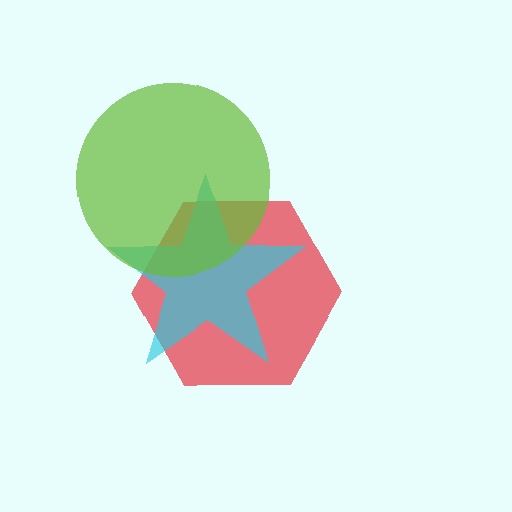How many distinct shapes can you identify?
There are 3 distinct shapes: a red hexagon, a cyan star, a lime circle.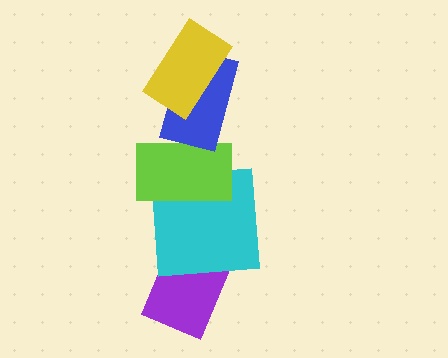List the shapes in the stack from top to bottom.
From top to bottom: the yellow rectangle, the blue rectangle, the lime rectangle, the cyan square, the purple rectangle.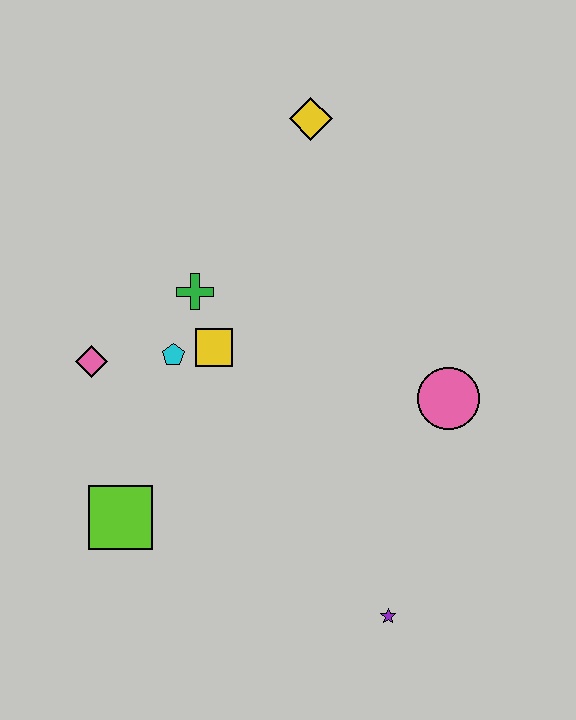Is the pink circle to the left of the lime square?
No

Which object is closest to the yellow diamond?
The green cross is closest to the yellow diamond.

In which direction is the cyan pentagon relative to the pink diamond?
The cyan pentagon is to the right of the pink diamond.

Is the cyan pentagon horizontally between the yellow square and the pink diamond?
Yes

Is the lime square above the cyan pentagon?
No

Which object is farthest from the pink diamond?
The purple star is farthest from the pink diamond.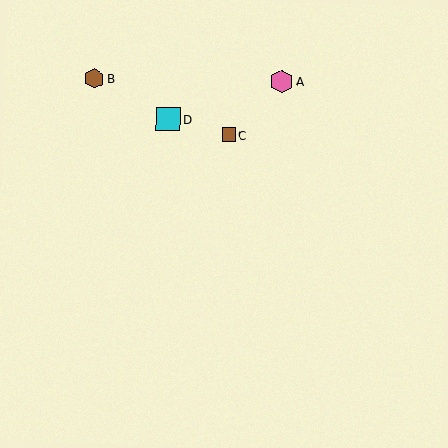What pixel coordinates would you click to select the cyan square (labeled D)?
Click at (168, 119) to select the cyan square D.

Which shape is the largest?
The cyan square (labeled D) is the largest.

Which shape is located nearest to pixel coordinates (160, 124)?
The cyan square (labeled D) at (168, 119) is nearest to that location.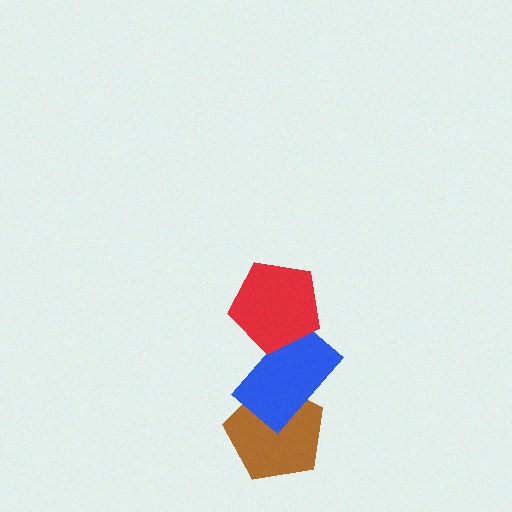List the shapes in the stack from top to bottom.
From top to bottom: the red pentagon, the blue rectangle, the brown pentagon.